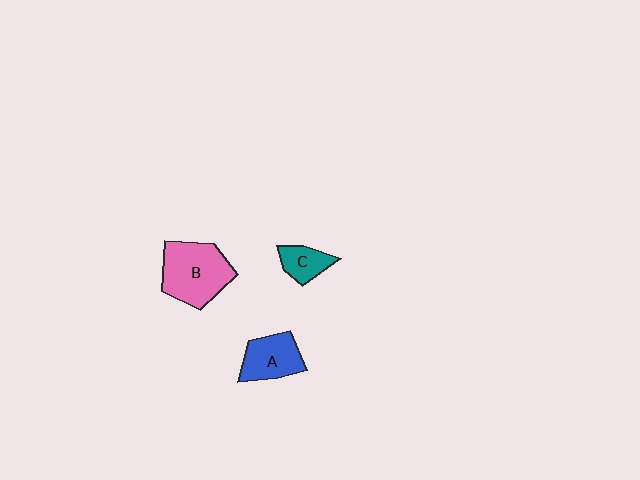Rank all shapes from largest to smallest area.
From largest to smallest: B (pink), A (blue), C (teal).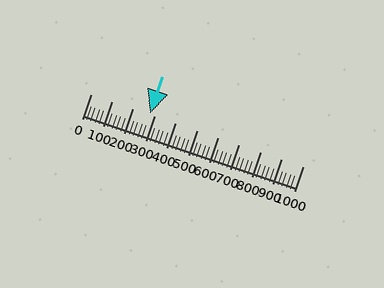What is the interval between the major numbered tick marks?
The major tick marks are spaced 100 units apart.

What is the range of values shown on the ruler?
The ruler shows values from 0 to 1000.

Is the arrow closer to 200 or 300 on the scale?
The arrow is closer to 300.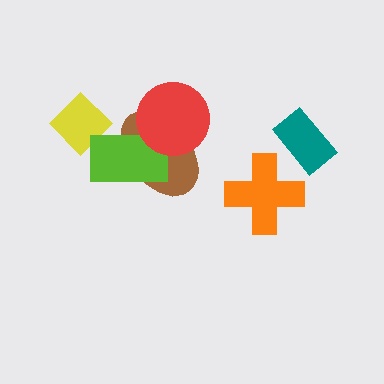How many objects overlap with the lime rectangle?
3 objects overlap with the lime rectangle.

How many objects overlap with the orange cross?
0 objects overlap with the orange cross.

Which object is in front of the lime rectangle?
The red circle is in front of the lime rectangle.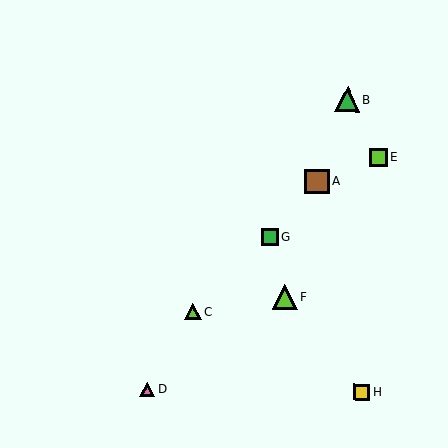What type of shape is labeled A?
Shape A is a brown square.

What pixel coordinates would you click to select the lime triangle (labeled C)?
Click at (192, 312) to select the lime triangle C.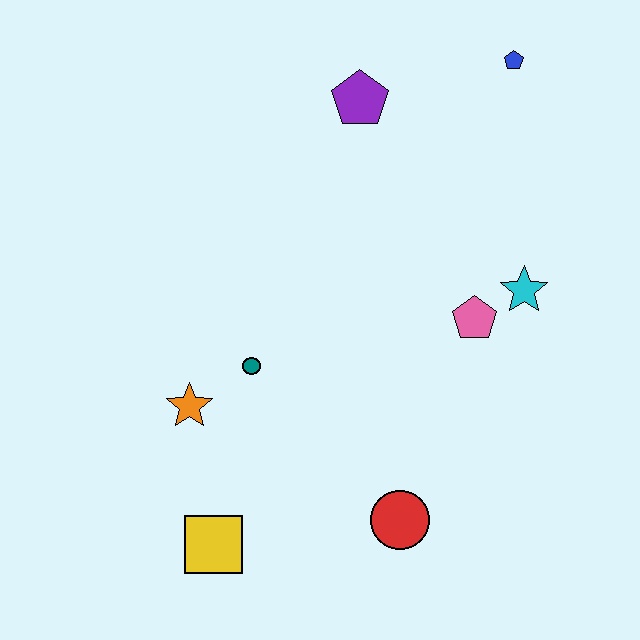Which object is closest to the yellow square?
The orange star is closest to the yellow square.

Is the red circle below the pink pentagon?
Yes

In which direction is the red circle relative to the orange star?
The red circle is to the right of the orange star.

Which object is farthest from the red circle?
The blue pentagon is farthest from the red circle.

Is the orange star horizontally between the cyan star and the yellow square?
No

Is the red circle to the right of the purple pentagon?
Yes